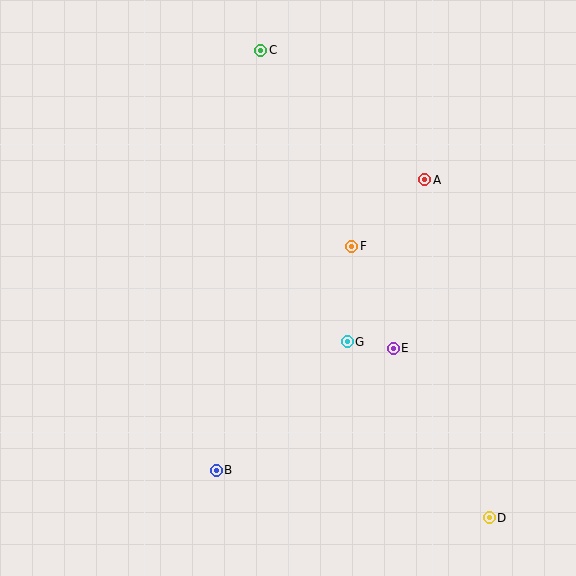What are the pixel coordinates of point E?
Point E is at (393, 348).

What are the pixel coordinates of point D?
Point D is at (489, 518).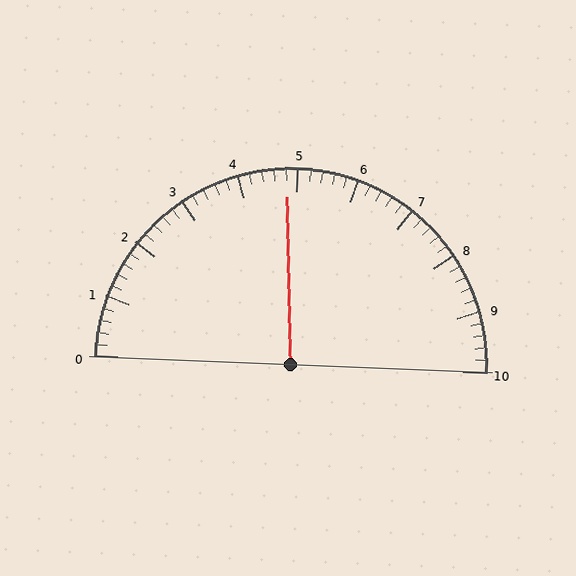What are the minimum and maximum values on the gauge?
The gauge ranges from 0 to 10.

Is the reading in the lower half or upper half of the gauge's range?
The reading is in the lower half of the range (0 to 10).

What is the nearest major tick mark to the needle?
The nearest major tick mark is 5.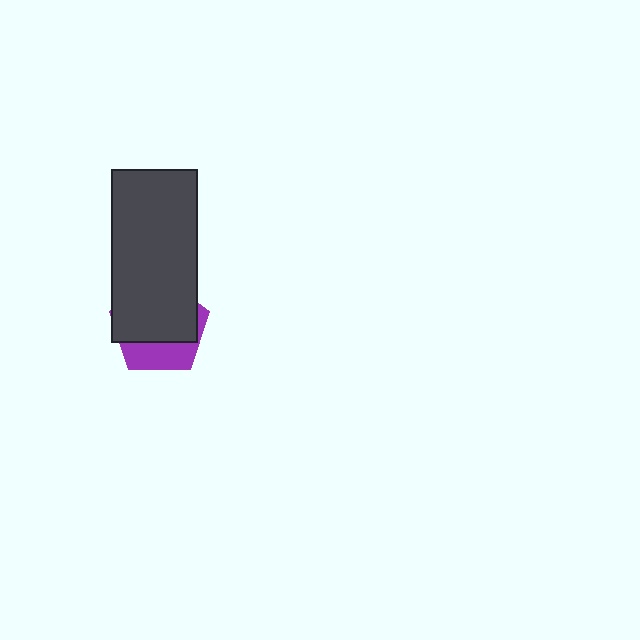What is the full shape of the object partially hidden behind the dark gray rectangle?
The partially hidden object is a purple pentagon.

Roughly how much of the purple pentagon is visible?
A small part of it is visible (roughly 33%).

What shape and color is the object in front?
The object in front is a dark gray rectangle.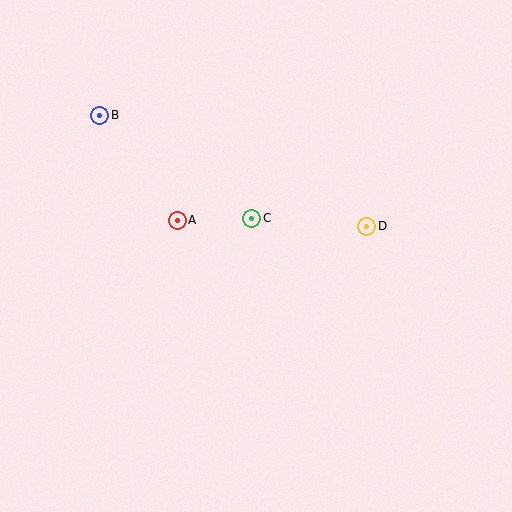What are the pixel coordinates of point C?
Point C is at (252, 218).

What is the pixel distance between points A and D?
The distance between A and D is 189 pixels.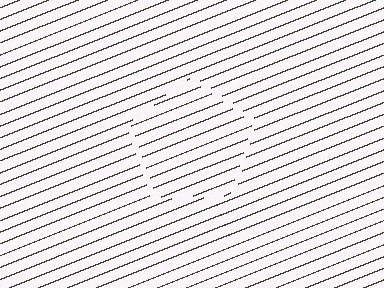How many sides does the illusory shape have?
5 sides — the line-ends trace a pentagon.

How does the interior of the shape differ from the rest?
The interior of the shape contains the same grating, shifted by half a period — the contour is defined by the phase discontinuity where line-ends from the inner and outer gratings abut.